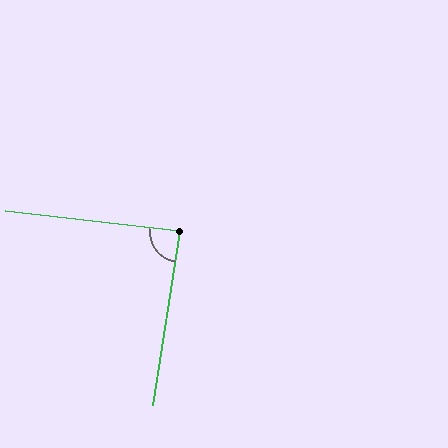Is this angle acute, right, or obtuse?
It is approximately a right angle.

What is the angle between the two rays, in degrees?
Approximately 88 degrees.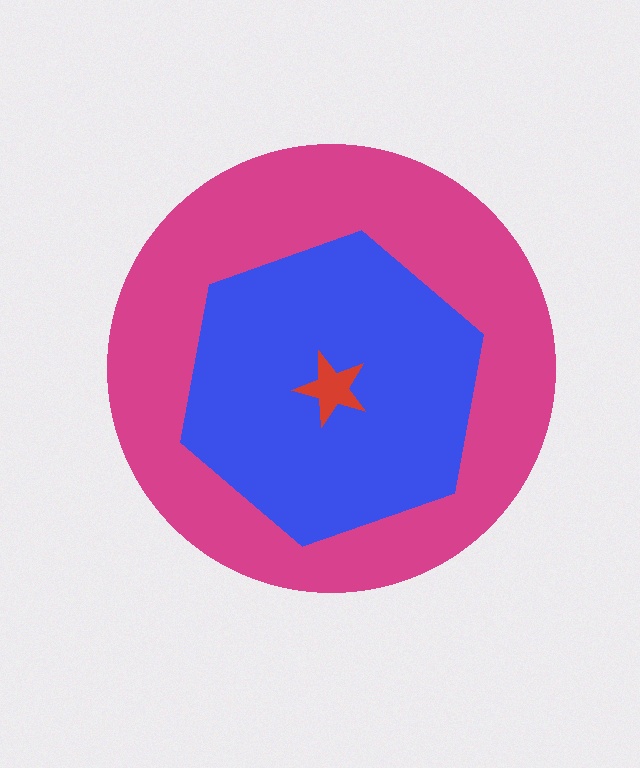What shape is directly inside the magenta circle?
The blue hexagon.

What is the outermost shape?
The magenta circle.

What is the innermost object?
The red star.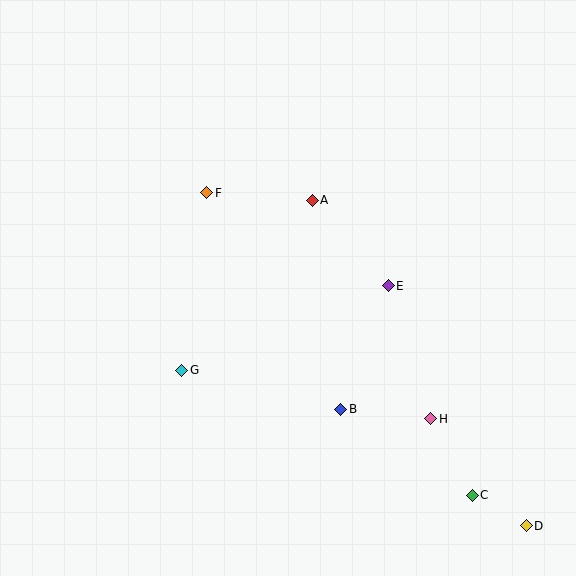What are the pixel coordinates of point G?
Point G is at (182, 370).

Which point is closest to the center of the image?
Point A at (312, 200) is closest to the center.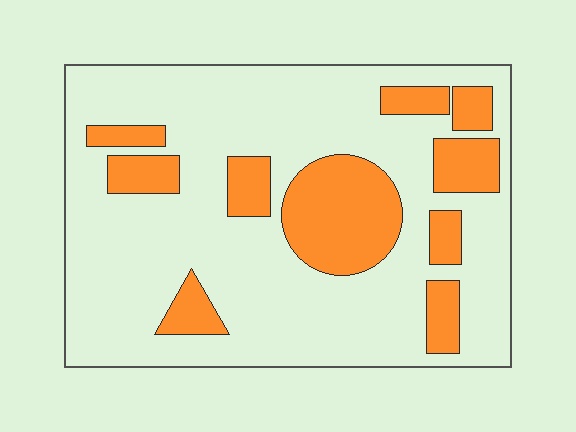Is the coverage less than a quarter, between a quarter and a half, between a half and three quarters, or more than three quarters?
Less than a quarter.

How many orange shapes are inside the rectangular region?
10.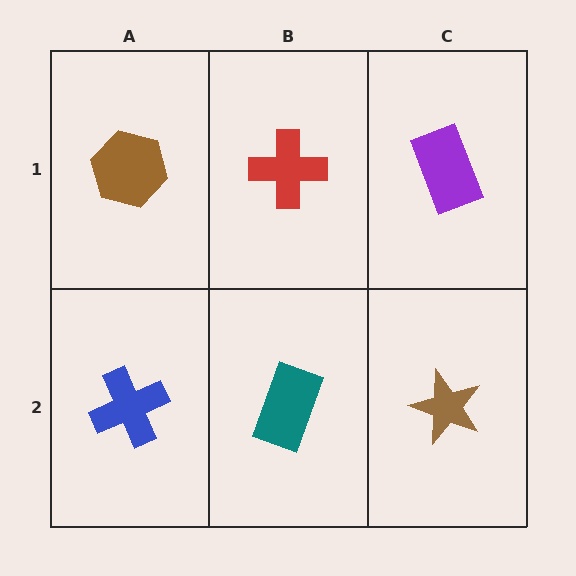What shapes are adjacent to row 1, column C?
A brown star (row 2, column C), a red cross (row 1, column B).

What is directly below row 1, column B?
A teal rectangle.